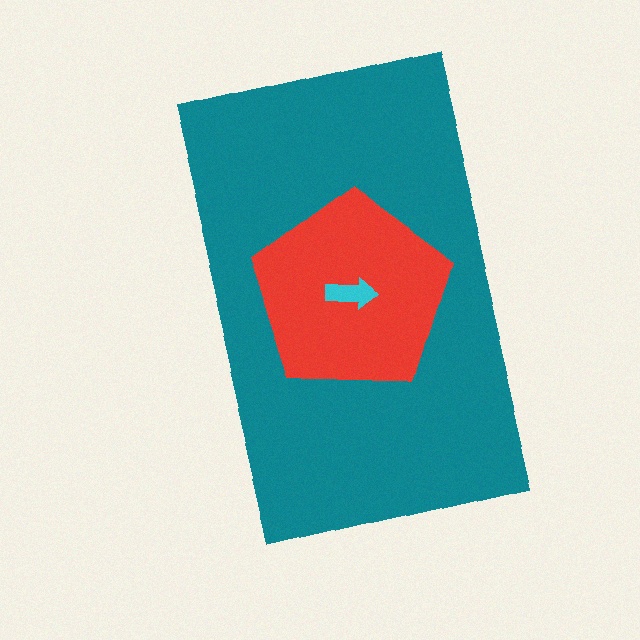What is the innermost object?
The cyan arrow.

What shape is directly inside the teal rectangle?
The red pentagon.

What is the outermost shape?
The teal rectangle.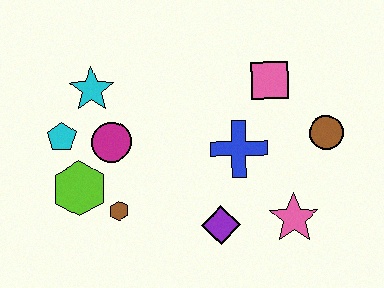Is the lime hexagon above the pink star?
Yes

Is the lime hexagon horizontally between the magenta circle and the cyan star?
No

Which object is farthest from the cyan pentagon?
The brown circle is farthest from the cyan pentagon.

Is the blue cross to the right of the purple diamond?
Yes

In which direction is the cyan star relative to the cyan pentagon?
The cyan star is above the cyan pentagon.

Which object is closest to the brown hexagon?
The lime hexagon is closest to the brown hexagon.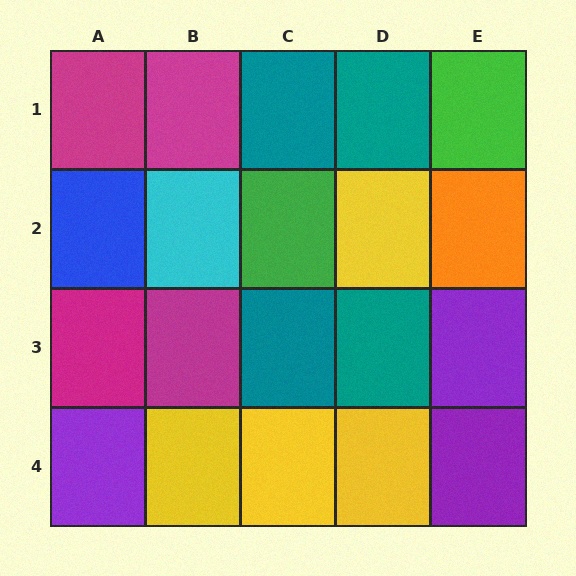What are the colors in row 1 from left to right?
Magenta, magenta, teal, teal, green.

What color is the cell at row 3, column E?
Purple.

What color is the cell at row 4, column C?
Yellow.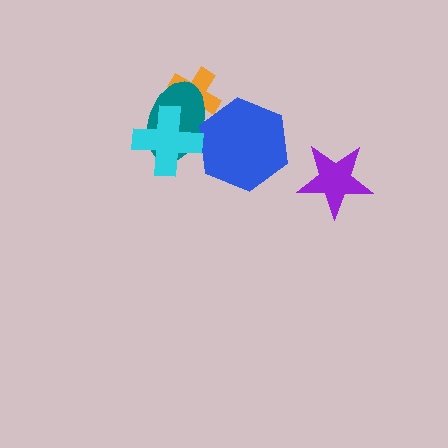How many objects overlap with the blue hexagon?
1 object overlaps with the blue hexagon.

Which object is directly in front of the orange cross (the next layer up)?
The teal ellipse is directly in front of the orange cross.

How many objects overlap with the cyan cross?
2 objects overlap with the cyan cross.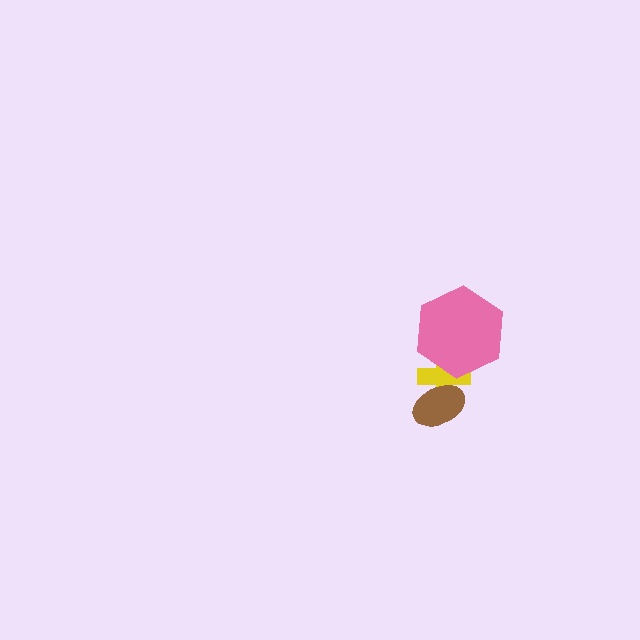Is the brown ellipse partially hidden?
No, no other shape covers it.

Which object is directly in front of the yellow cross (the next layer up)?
The pink hexagon is directly in front of the yellow cross.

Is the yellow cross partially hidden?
Yes, it is partially covered by another shape.